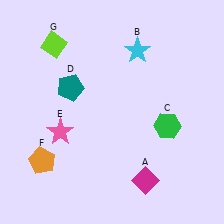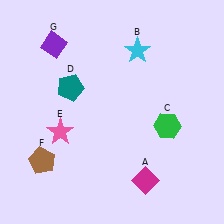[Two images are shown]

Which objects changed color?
F changed from orange to brown. G changed from lime to purple.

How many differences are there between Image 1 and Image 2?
There are 2 differences between the two images.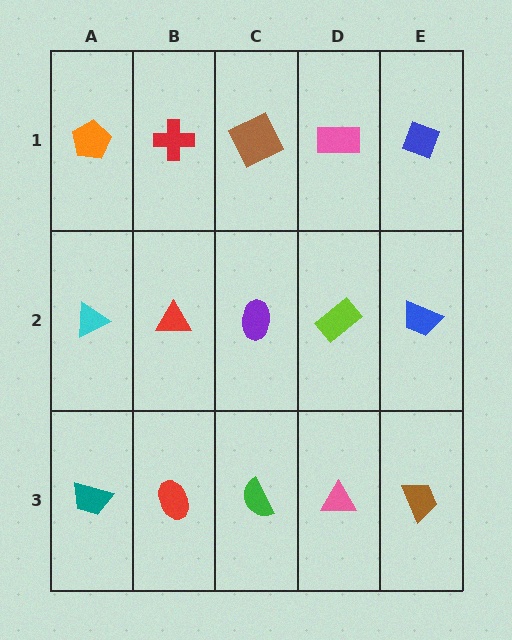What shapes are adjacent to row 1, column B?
A red triangle (row 2, column B), an orange pentagon (row 1, column A), a brown square (row 1, column C).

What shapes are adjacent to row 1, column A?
A cyan triangle (row 2, column A), a red cross (row 1, column B).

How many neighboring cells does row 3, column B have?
3.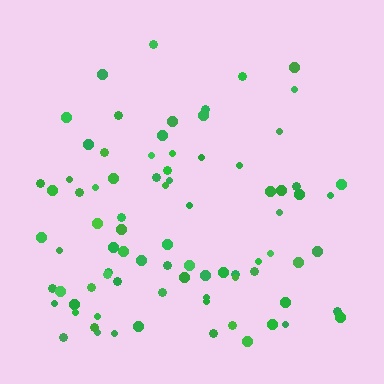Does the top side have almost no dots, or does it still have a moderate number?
Still a moderate number, just noticeably fewer than the bottom.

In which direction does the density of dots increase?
From top to bottom, with the bottom side densest.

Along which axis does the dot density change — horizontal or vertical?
Vertical.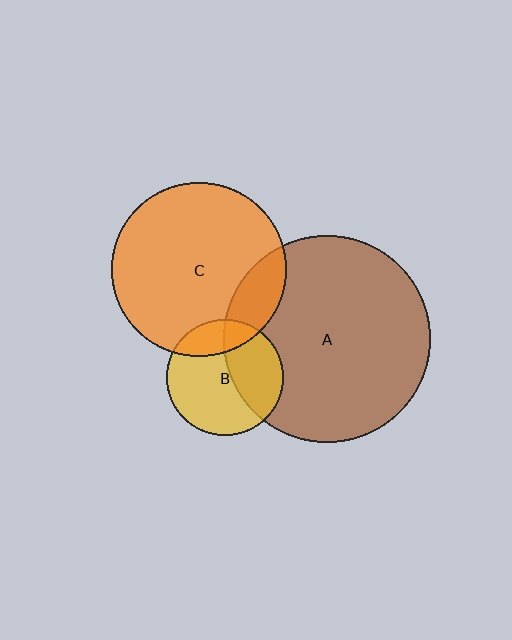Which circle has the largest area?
Circle A (brown).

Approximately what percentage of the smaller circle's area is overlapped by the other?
Approximately 15%.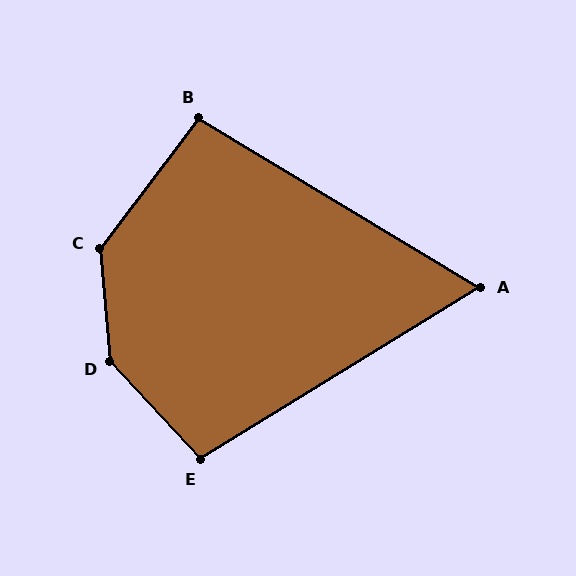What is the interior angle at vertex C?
Approximately 138 degrees (obtuse).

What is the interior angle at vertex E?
Approximately 101 degrees (obtuse).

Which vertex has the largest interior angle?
D, at approximately 143 degrees.